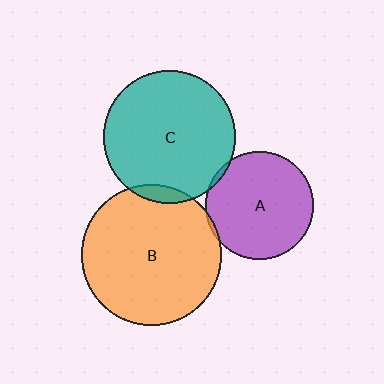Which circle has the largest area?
Circle B (orange).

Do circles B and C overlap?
Yes.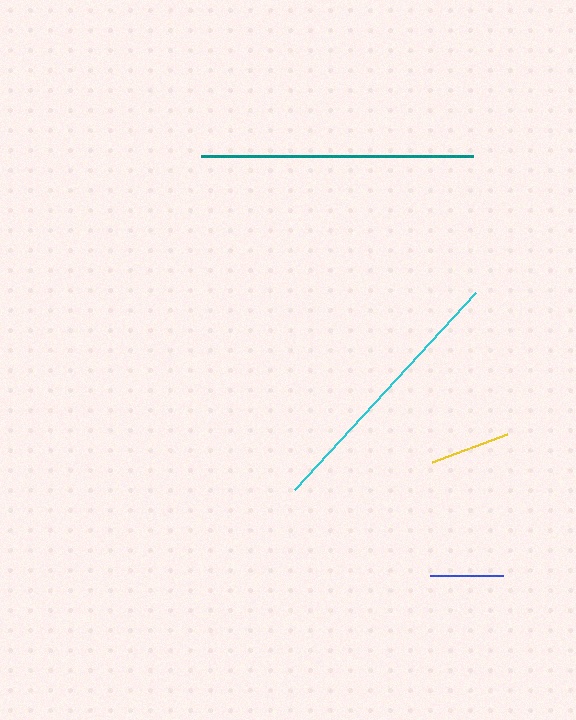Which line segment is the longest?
The teal line is the longest at approximately 273 pixels.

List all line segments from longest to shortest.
From longest to shortest: teal, cyan, yellow, blue.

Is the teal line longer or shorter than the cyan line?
The teal line is longer than the cyan line.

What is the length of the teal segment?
The teal segment is approximately 273 pixels long.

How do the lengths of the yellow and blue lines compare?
The yellow and blue lines are approximately the same length.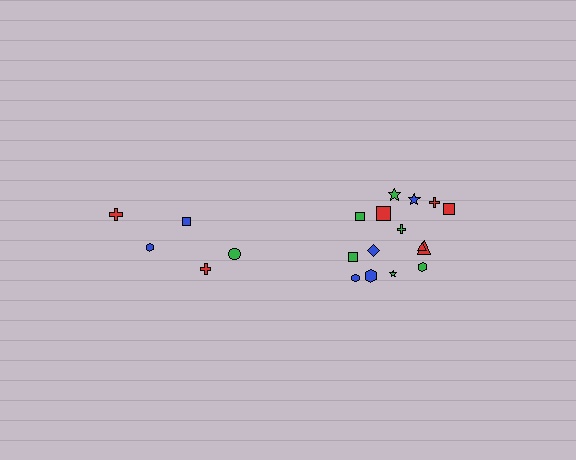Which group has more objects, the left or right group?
The right group.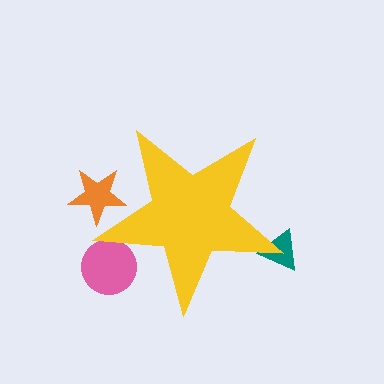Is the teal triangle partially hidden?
Yes, the teal triangle is partially hidden behind the yellow star.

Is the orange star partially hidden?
Yes, the orange star is partially hidden behind the yellow star.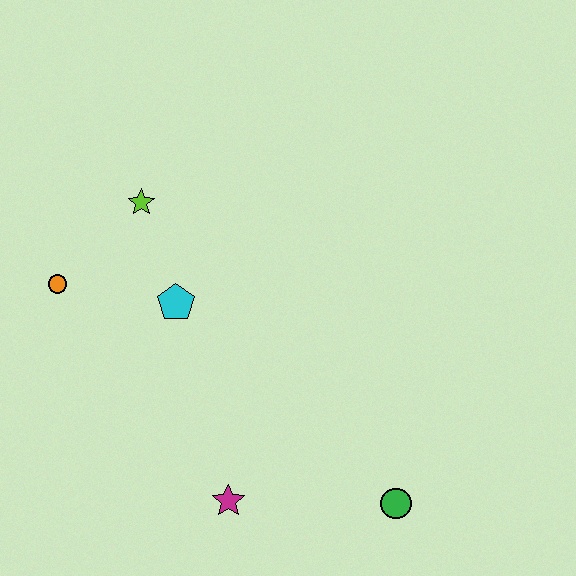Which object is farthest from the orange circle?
The green circle is farthest from the orange circle.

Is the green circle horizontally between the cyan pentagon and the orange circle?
No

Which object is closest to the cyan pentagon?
The lime star is closest to the cyan pentagon.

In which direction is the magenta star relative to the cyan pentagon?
The magenta star is below the cyan pentagon.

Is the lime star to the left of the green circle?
Yes